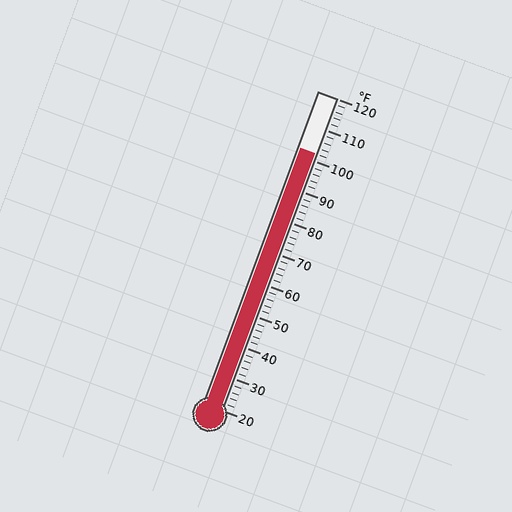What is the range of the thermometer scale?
The thermometer scale ranges from 20°F to 120°F.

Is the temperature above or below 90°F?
The temperature is above 90°F.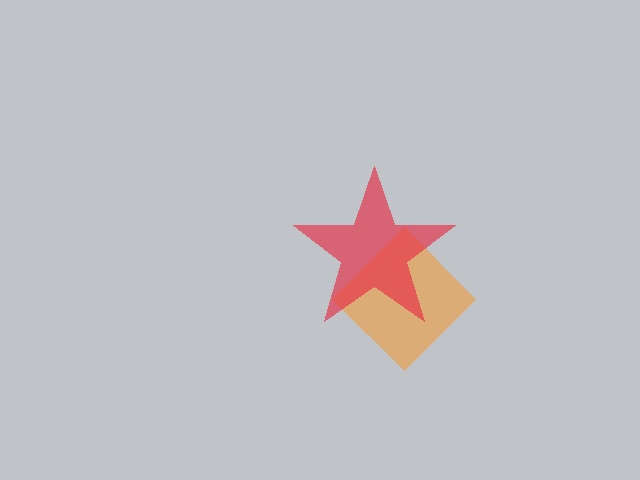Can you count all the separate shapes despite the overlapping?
Yes, there are 2 separate shapes.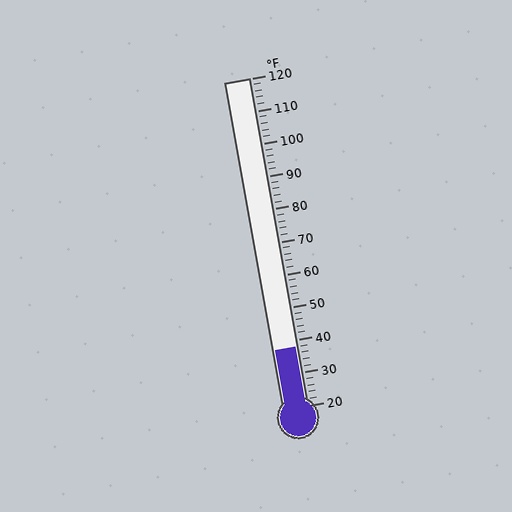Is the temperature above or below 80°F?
The temperature is below 80°F.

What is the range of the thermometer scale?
The thermometer scale ranges from 20°F to 120°F.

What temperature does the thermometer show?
The thermometer shows approximately 38°F.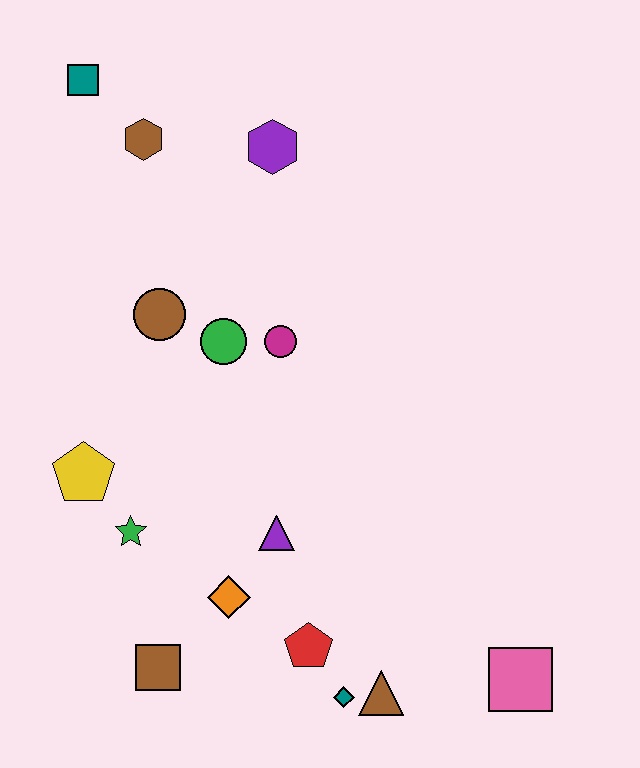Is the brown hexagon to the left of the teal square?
No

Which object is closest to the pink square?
The brown triangle is closest to the pink square.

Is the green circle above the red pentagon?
Yes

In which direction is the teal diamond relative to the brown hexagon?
The teal diamond is below the brown hexagon.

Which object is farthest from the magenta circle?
The pink square is farthest from the magenta circle.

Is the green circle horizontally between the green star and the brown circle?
No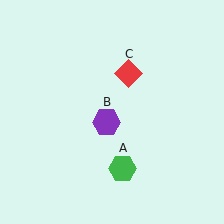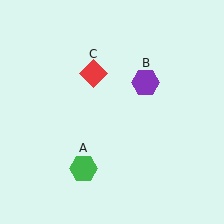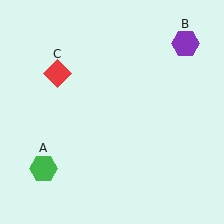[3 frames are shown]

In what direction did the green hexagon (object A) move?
The green hexagon (object A) moved left.